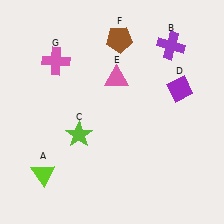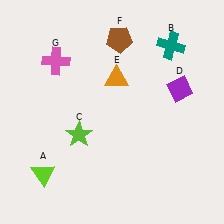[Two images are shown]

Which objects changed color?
B changed from purple to teal. E changed from pink to orange.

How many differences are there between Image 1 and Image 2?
There are 2 differences between the two images.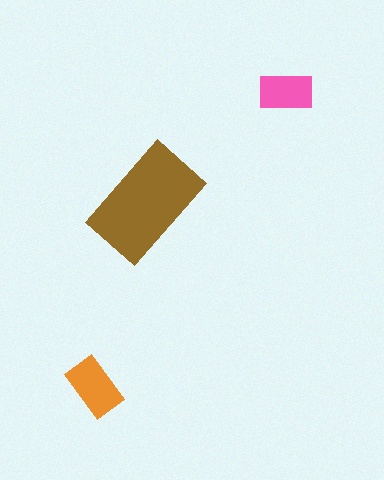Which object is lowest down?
The orange rectangle is bottommost.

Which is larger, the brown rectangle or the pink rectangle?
The brown one.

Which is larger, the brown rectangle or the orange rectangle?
The brown one.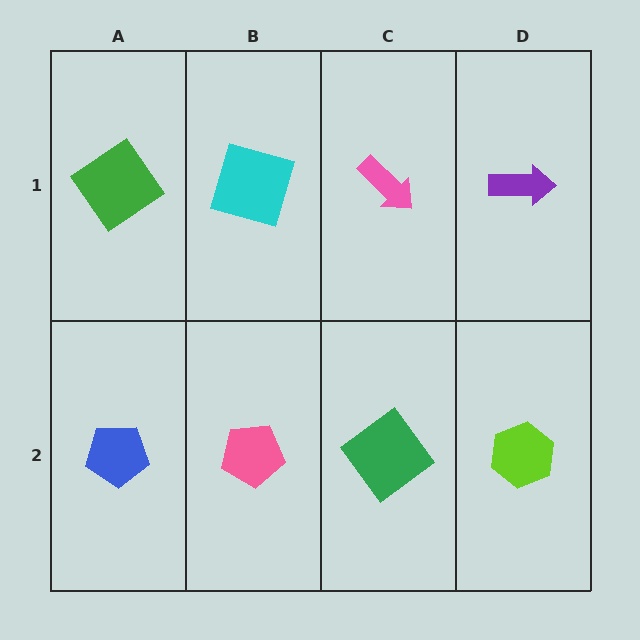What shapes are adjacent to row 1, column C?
A green diamond (row 2, column C), a cyan square (row 1, column B), a purple arrow (row 1, column D).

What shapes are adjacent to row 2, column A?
A green diamond (row 1, column A), a pink pentagon (row 2, column B).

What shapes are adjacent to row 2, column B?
A cyan square (row 1, column B), a blue pentagon (row 2, column A), a green diamond (row 2, column C).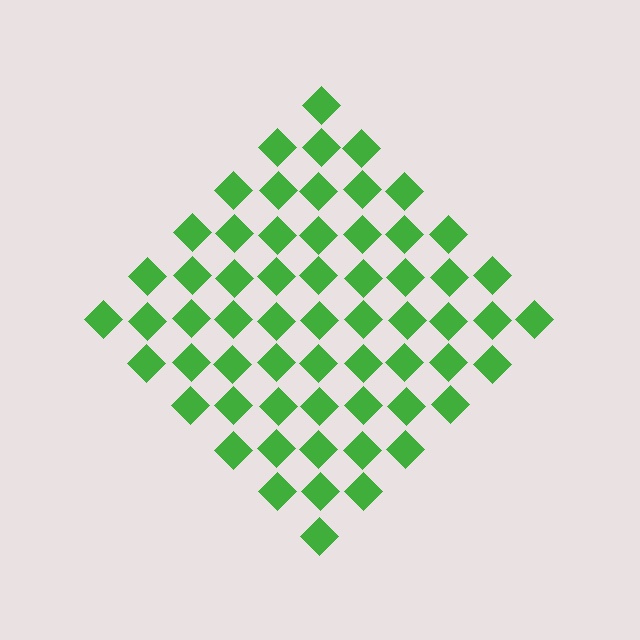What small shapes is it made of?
It is made of small diamonds.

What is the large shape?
The large shape is a diamond.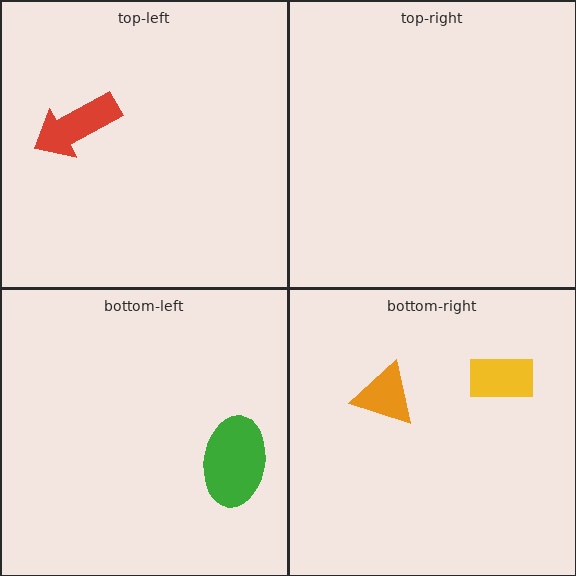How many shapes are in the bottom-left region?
1.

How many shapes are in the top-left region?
1.